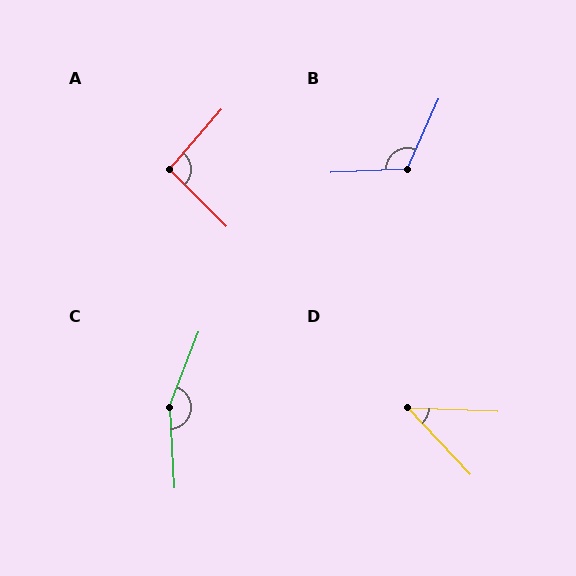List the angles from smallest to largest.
D (45°), A (94°), B (117°), C (155°).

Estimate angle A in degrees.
Approximately 94 degrees.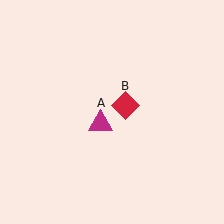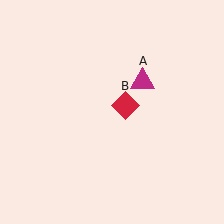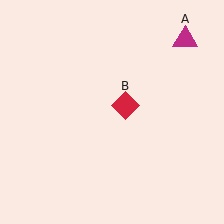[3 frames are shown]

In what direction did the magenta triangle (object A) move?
The magenta triangle (object A) moved up and to the right.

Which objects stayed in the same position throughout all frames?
Red diamond (object B) remained stationary.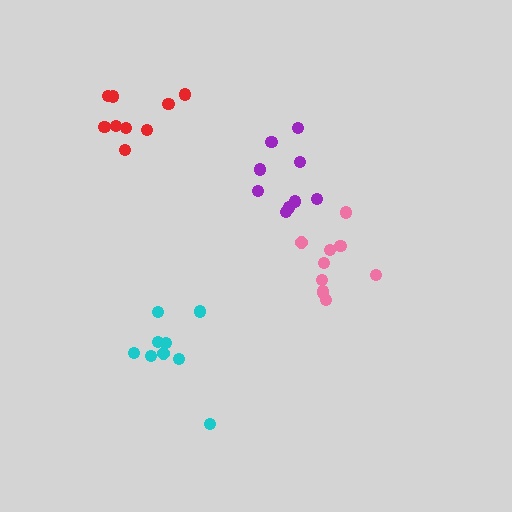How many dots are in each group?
Group 1: 10 dots, Group 2: 9 dots, Group 3: 9 dots, Group 4: 9 dots (37 total).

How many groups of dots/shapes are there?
There are 4 groups.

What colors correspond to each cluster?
The clusters are colored: pink, cyan, purple, red.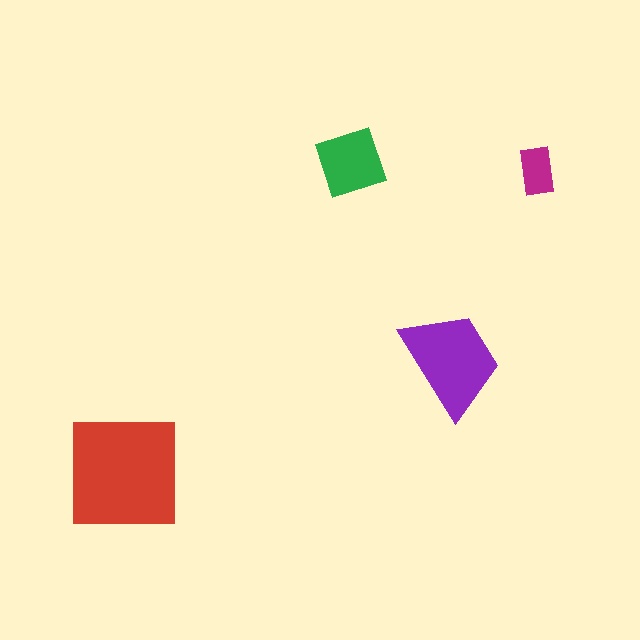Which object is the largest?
The red square.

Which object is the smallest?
The magenta rectangle.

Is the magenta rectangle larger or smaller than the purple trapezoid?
Smaller.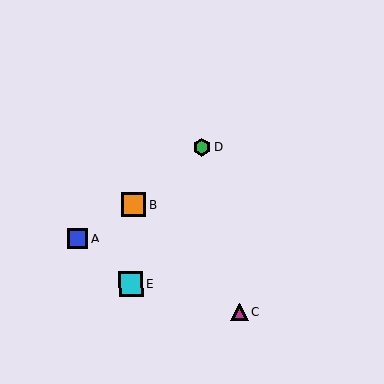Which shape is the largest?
The orange square (labeled B) is the largest.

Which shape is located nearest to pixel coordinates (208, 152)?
The green hexagon (labeled D) at (202, 147) is nearest to that location.